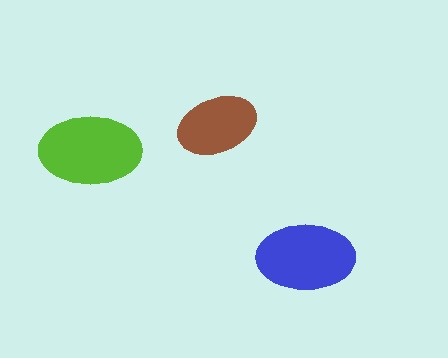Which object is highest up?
The brown ellipse is topmost.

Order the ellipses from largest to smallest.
the lime one, the blue one, the brown one.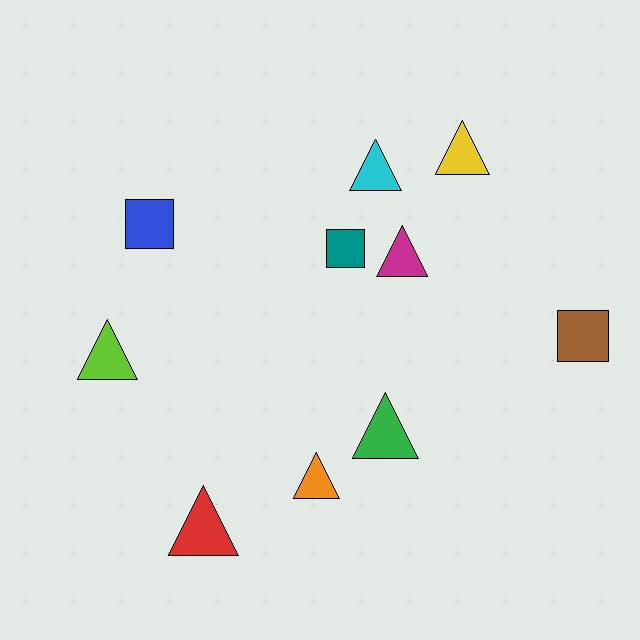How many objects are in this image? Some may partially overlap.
There are 10 objects.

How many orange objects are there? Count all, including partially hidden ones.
There is 1 orange object.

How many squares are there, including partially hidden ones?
There are 3 squares.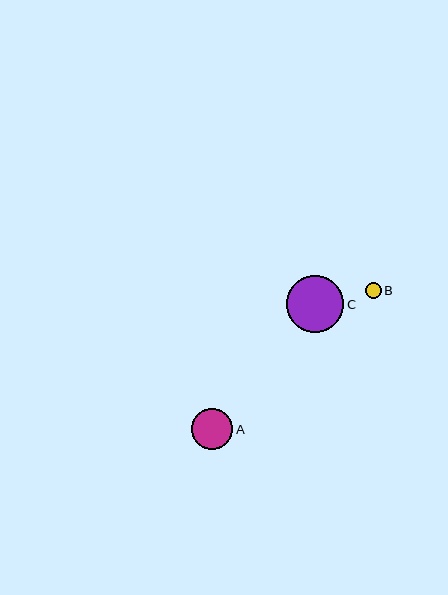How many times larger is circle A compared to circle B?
Circle A is approximately 2.6 times the size of circle B.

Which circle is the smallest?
Circle B is the smallest with a size of approximately 16 pixels.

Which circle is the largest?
Circle C is the largest with a size of approximately 57 pixels.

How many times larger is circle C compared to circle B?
Circle C is approximately 3.6 times the size of circle B.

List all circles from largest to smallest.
From largest to smallest: C, A, B.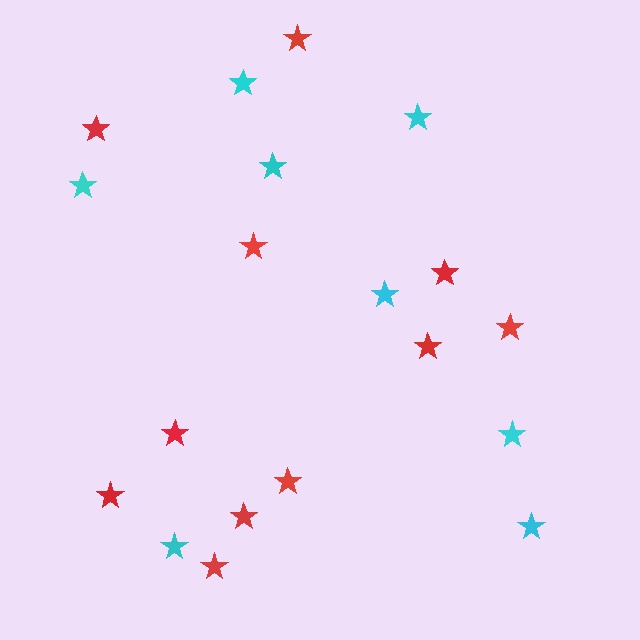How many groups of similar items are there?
There are 2 groups: one group of cyan stars (8) and one group of red stars (11).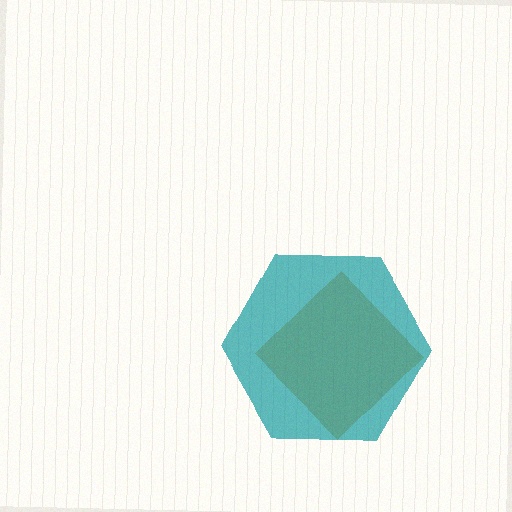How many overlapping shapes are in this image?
There are 2 overlapping shapes in the image.